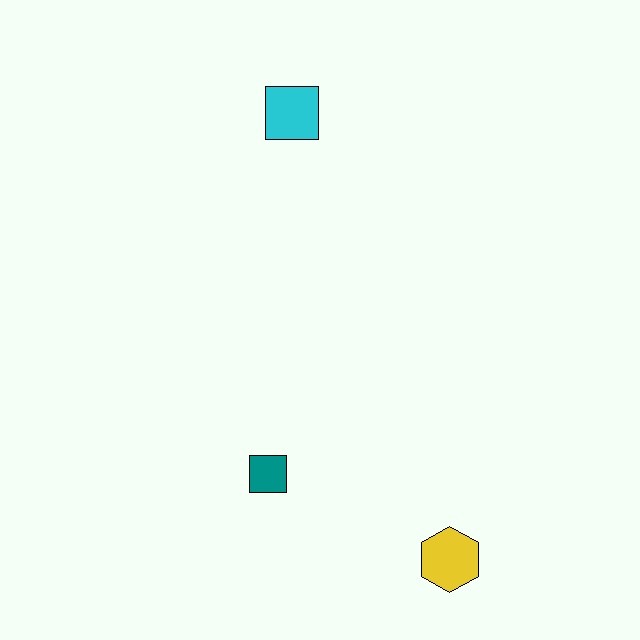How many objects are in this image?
There are 3 objects.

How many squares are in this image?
There are 2 squares.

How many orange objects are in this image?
There are no orange objects.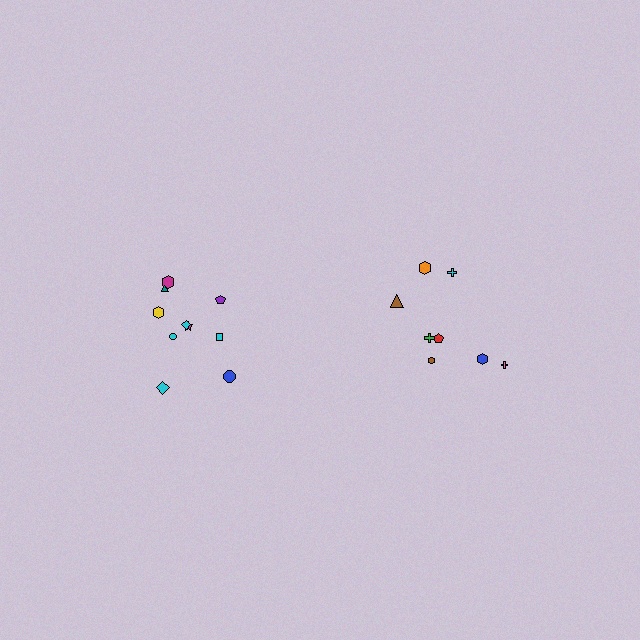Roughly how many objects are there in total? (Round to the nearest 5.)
Roughly 20 objects in total.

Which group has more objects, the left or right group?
The left group.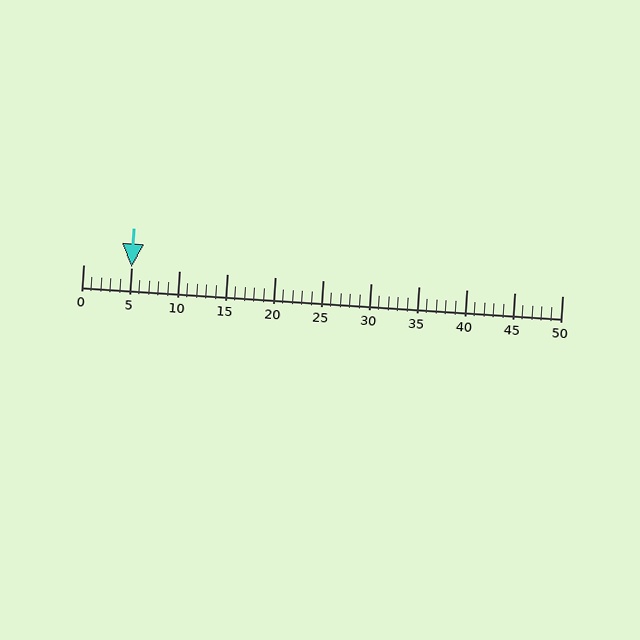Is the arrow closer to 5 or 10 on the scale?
The arrow is closer to 5.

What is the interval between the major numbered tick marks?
The major tick marks are spaced 5 units apart.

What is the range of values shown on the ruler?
The ruler shows values from 0 to 50.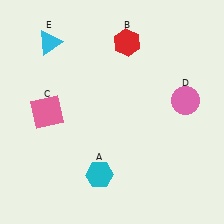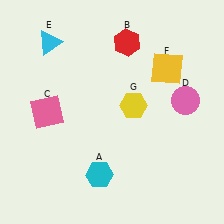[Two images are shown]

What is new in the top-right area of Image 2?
A yellow hexagon (G) was added in the top-right area of Image 2.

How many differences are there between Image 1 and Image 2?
There are 2 differences between the two images.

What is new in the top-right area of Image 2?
A yellow square (F) was added in the top-right area of Image 2.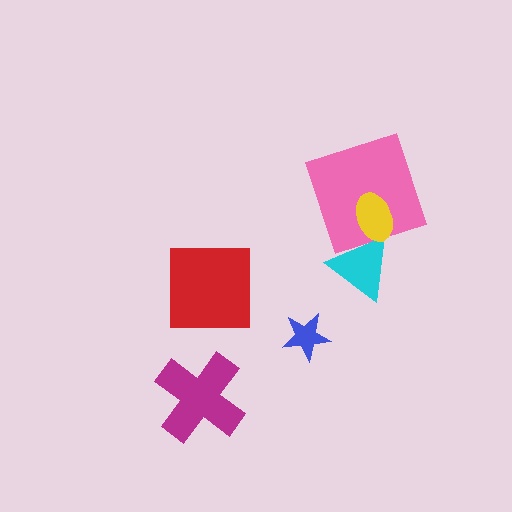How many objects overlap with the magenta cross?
0 objects overlap with the magenta cross.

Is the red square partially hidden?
No, no other shape covers it.